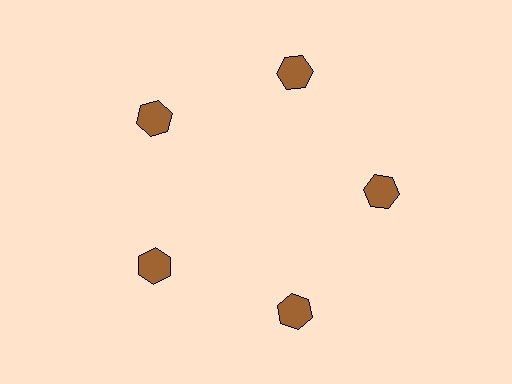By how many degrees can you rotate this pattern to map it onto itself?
The pattern maps onto itself every 72 degrees of rotation.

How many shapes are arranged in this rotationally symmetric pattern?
There are 5 shapes, arranged in 5 groups of 1.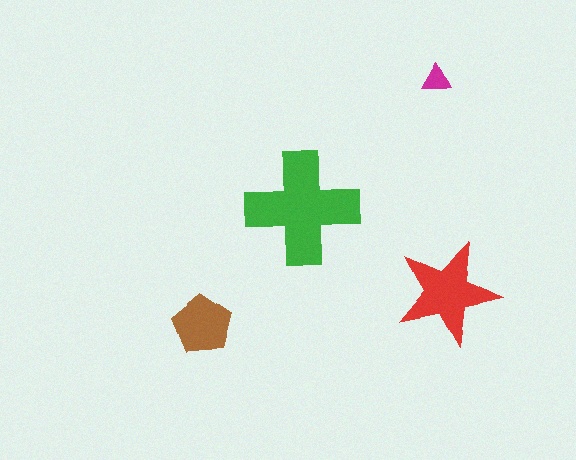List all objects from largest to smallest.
The green cross, the red star, the brown pentagon, the magenta triangle.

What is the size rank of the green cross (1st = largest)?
1st.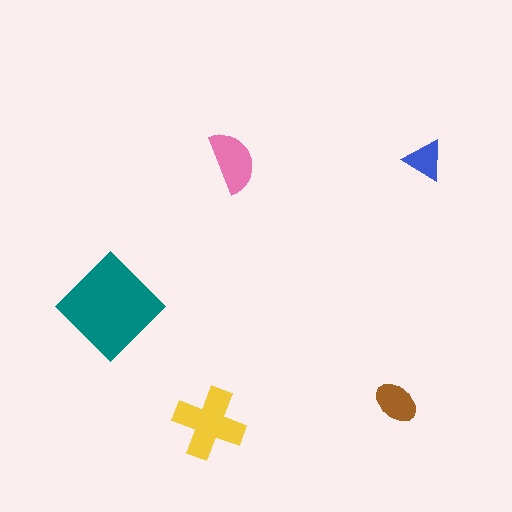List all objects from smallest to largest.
The blue triangle, the brown ellipse, the pink semicircle, the yellow cross, the teal diamond.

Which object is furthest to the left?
The teal diamond is leftmost.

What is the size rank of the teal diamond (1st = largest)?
1st.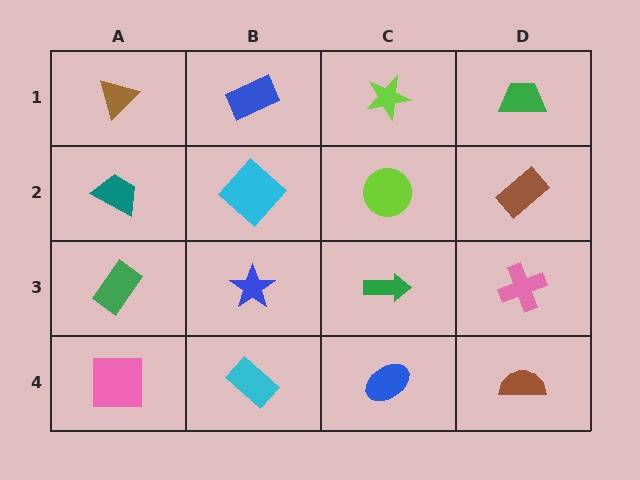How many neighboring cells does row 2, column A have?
3.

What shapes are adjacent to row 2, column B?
A blue rectangle (row 1, column B), a blue star (row 3, column B), a teal trapezoid (row 2, column A), a lime circle (row 2, column C).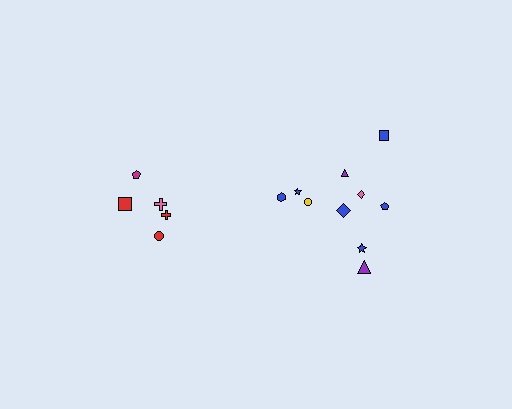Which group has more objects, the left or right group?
The right group.